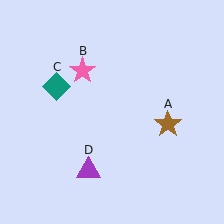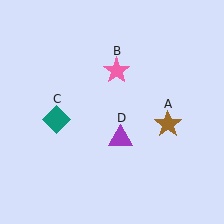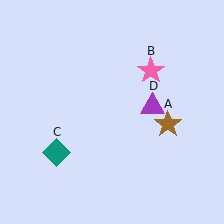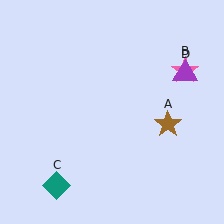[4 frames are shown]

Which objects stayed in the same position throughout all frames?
Brown star (object A) remained stationary.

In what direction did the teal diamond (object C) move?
The teal diamond (object C) moved down.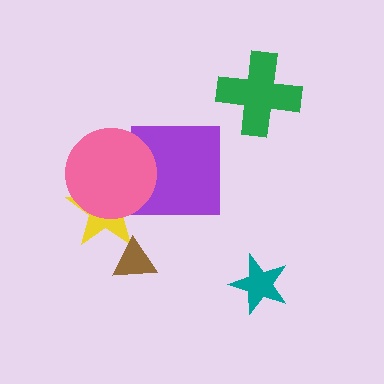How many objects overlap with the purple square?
1 object overlaps with the purple square.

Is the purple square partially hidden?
Yes, it is partially covered by another shape.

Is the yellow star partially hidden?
Yes, it is partially covered by another shape.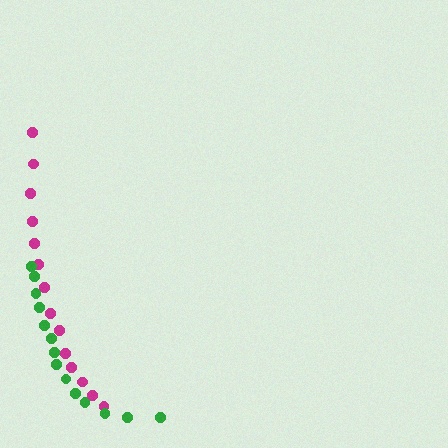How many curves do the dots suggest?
There are 2 distinct paths.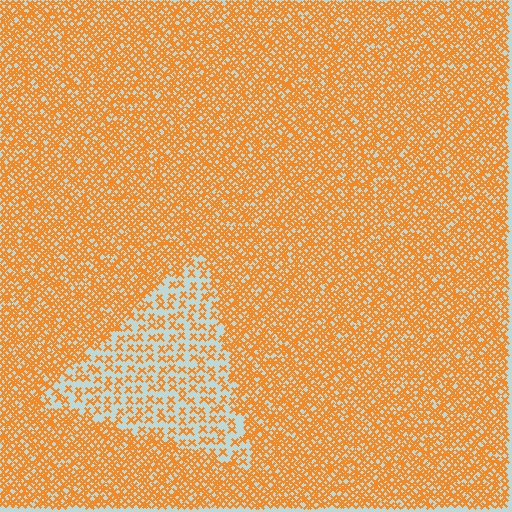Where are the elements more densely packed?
The elements are more densely packed outside the triangle boundary.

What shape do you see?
I see a triangle.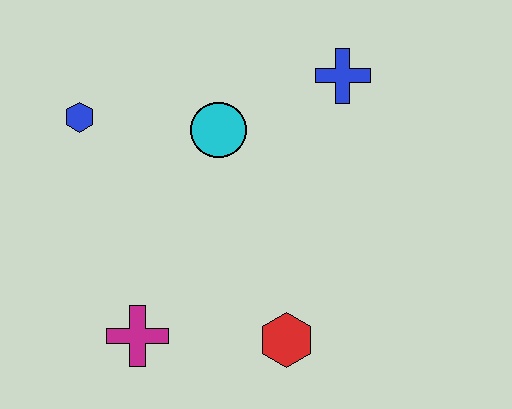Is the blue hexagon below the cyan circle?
No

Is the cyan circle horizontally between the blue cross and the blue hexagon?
Yes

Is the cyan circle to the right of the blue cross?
No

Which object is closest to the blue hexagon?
The cyan circle is closest to the blue hexagon.